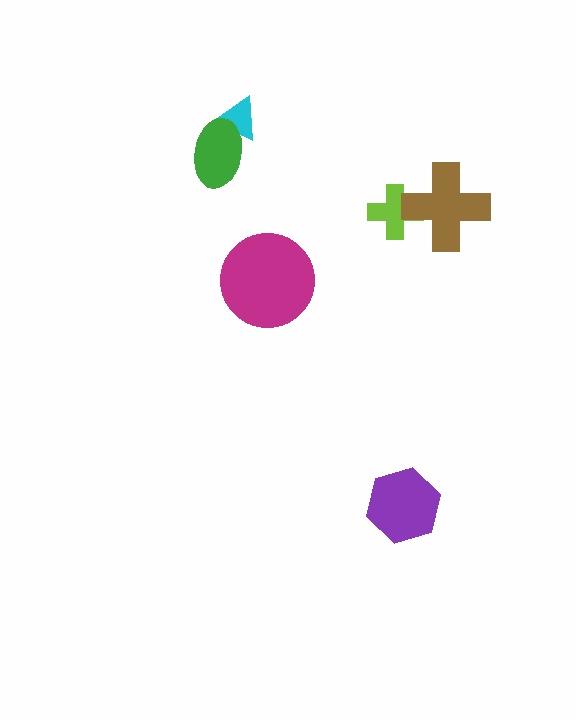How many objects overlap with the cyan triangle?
1 object overlaps with the cyan triangle.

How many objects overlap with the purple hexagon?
0 objects overlap with the purple hexagon.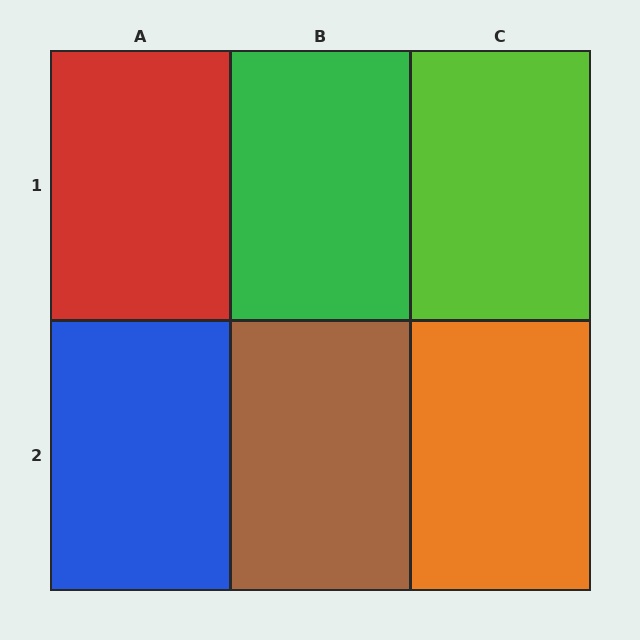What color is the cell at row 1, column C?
Lime.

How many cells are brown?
1 cell is brown.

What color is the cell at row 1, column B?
Green.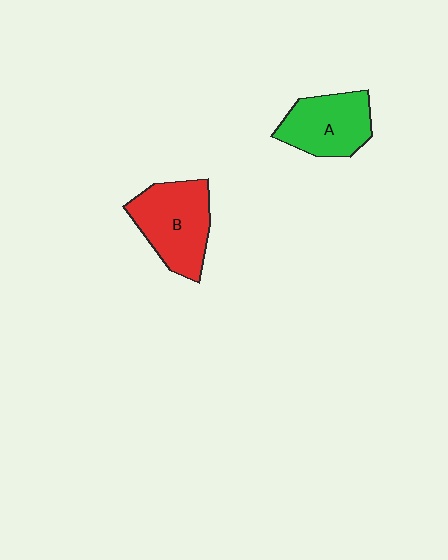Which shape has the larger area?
Shape B (red).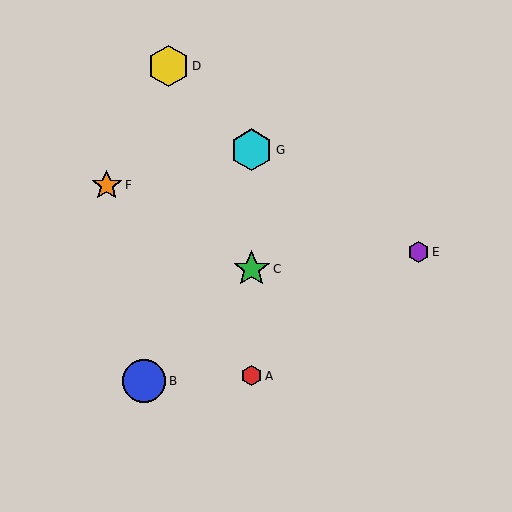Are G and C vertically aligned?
Yes, both are at x≈252.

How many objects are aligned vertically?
3 objects (A, C, G) are aligned vertically.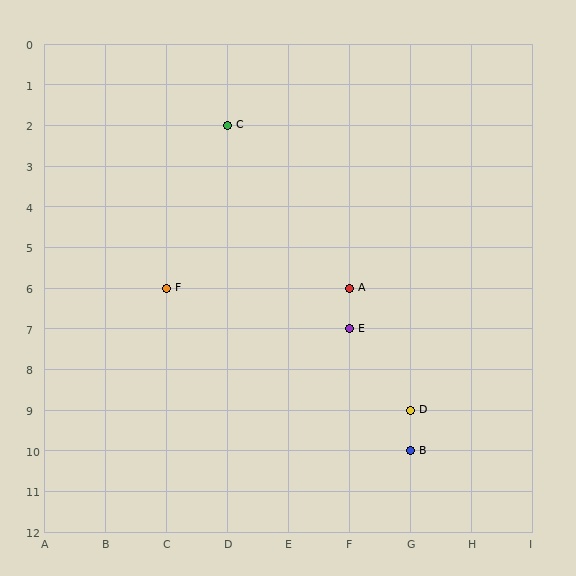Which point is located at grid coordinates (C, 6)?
Point F is at (C, 6).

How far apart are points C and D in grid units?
Points C and D are 3 columns and 7 rows apart (about 7.6 grid units diagonally).